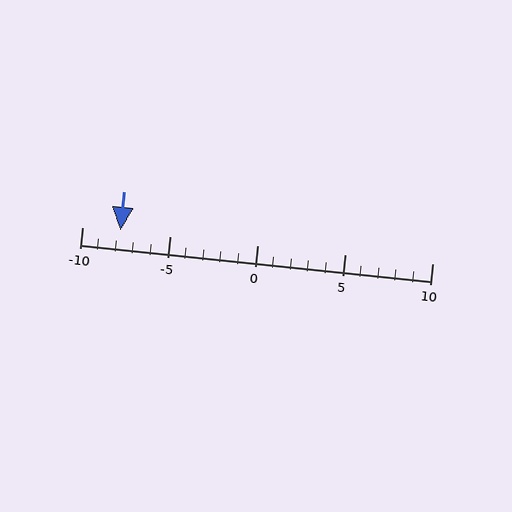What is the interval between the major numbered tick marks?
The major tick marks are spaced 5 units apart.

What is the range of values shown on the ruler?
The ruler shows values from -10 to 10.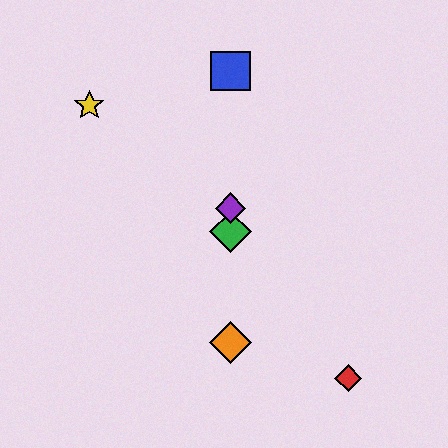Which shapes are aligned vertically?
The blue square, the green diamond, the purple diamond, the orange diamond are aligned vertically.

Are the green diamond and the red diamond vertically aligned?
No, the green diamond is at x≈230 and the red diamond is at x≈348.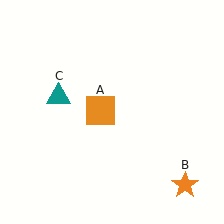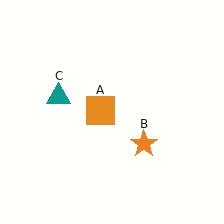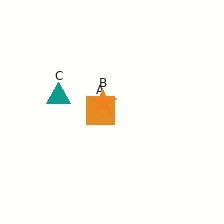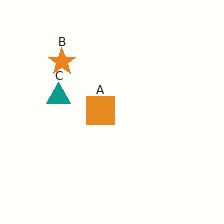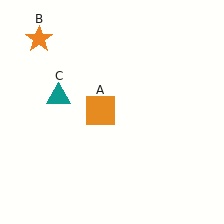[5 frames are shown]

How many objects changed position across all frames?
1 object changed position: orange star (object B).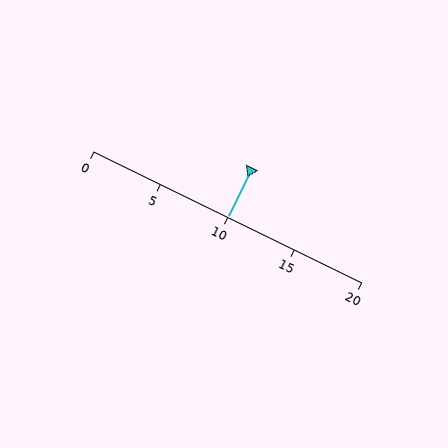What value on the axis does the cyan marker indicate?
The marker indicates approximately 10.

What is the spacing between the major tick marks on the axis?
The major ticks are spaced 5 apart.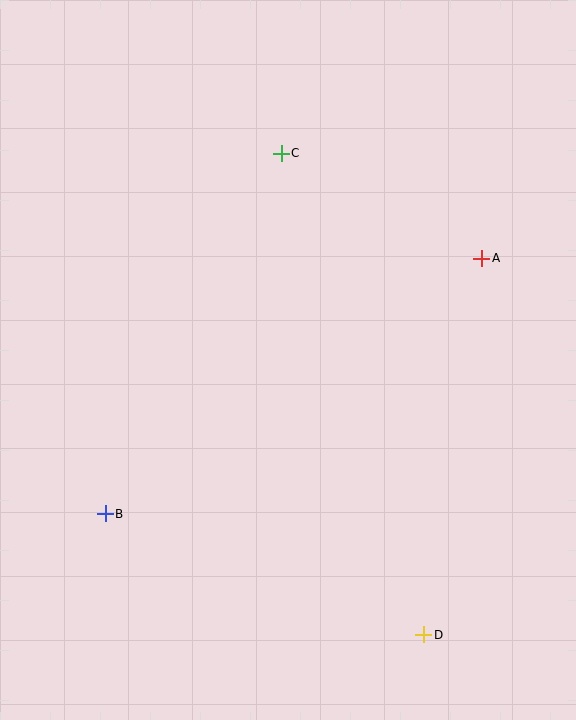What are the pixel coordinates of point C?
Point C is at (281, 153).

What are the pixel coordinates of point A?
Point A is at (482, 258).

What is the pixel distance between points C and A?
The distance between C and A is 226 pixels.